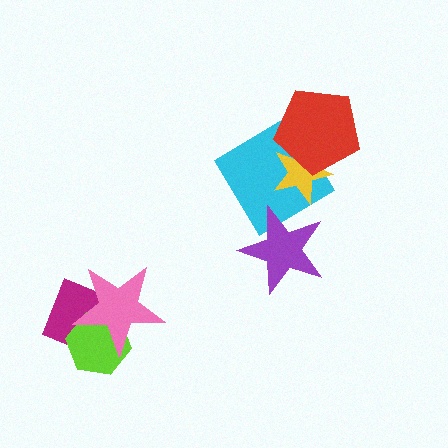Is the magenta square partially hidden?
Yes, it is partially covered by another shape.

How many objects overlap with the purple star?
1 object overlaps with the purple star.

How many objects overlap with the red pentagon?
2 objects overlap with the red pentagon.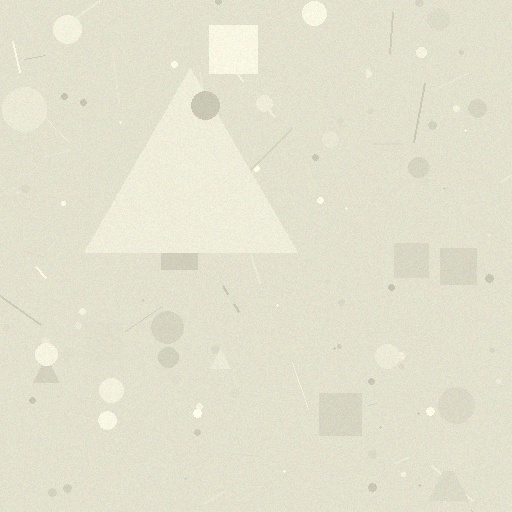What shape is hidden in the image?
A triangle is hidden in the image.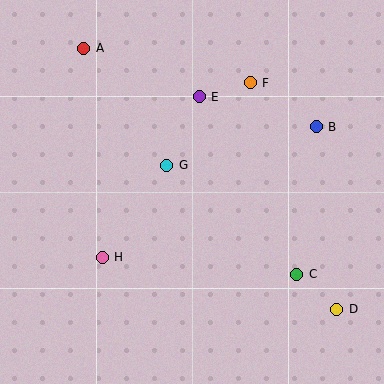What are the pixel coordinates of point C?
Point C is at (297, 274).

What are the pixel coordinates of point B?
Point B is at (316, 127).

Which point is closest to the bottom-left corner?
Point H is closest to the bottom-left corner.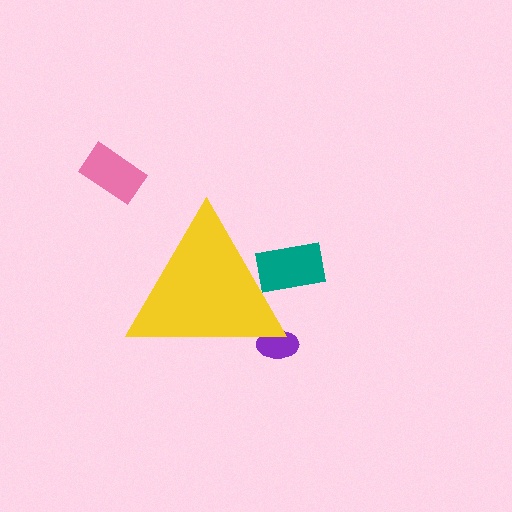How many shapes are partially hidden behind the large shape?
2 shapes are partially hidden.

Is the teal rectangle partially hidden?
Yes, the teal rectangle is partially hidden behind the yellow triangle.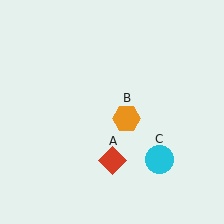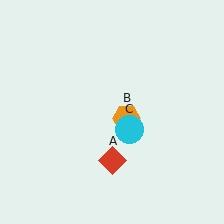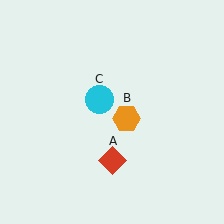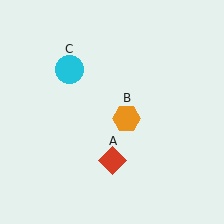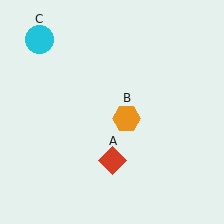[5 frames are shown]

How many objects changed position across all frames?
1 object changed position: cyan circle (object C).